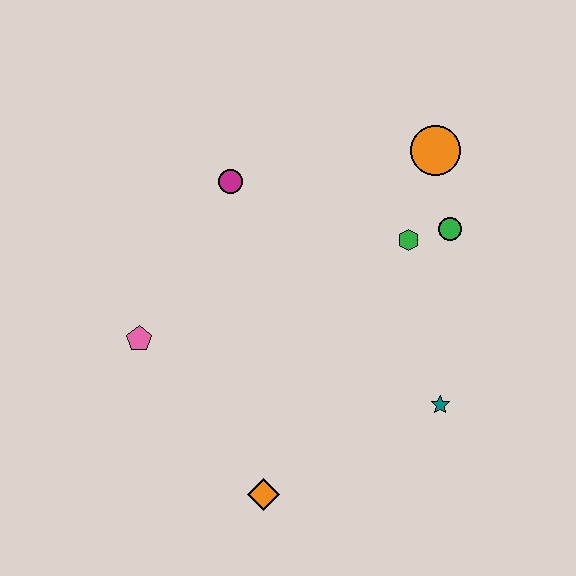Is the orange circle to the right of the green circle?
No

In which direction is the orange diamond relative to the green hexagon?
The orange diamond is below the green hexagon.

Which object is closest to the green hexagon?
The green circle is closest to the green hexagon.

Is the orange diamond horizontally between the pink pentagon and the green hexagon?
Yes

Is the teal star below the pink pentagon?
Yes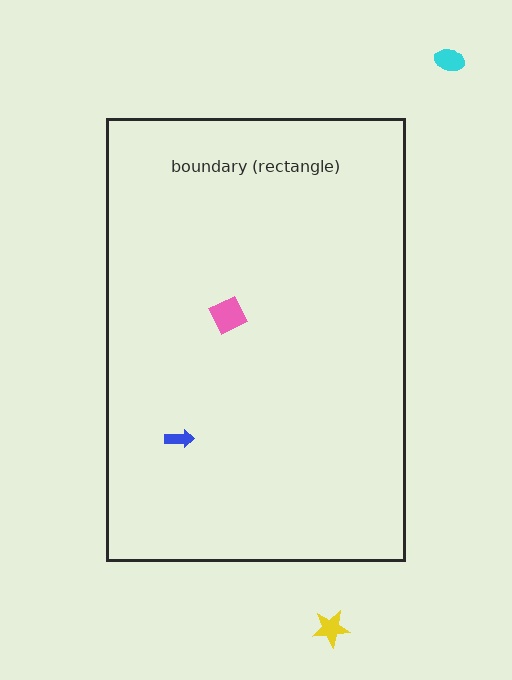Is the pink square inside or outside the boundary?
Inside.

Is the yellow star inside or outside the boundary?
Outside.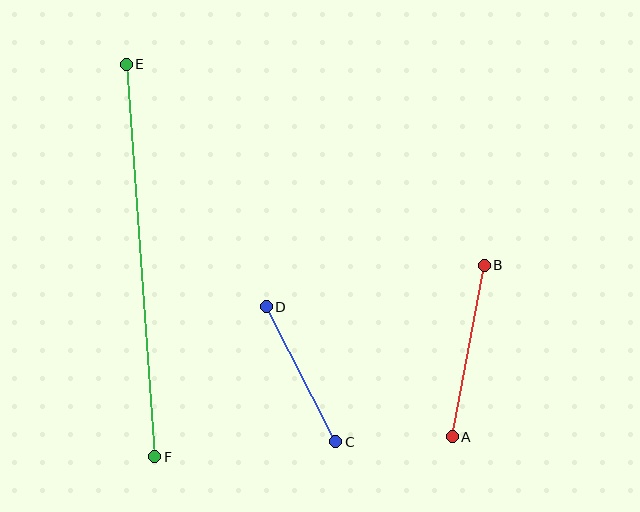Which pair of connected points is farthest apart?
Points E and F are farthest apart.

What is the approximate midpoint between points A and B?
The midpoint is at approximately (468, 351) pixels.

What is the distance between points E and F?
The distance is approximately 394 pixels.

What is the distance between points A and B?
The distance is approximately 175 pixels.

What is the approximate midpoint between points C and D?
The midpoint is at approximately (301, 374) pixels.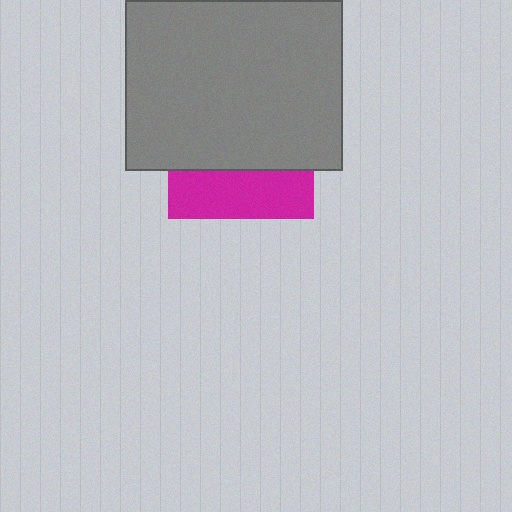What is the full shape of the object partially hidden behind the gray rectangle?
The partially hidden object is a magenta square.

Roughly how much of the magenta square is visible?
A small part of it is visible (roughly 33%).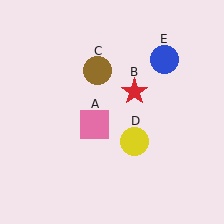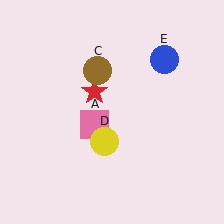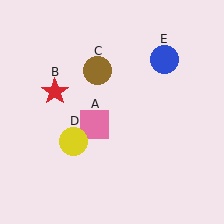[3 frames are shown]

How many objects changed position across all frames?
2 objects changed position: red star (object B), yellow circle (object D).